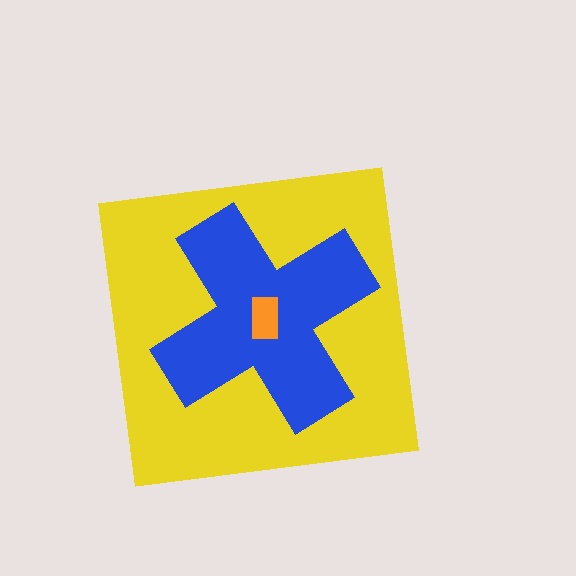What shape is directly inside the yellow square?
The blue cross.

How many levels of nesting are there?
3.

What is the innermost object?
The orange rectangle.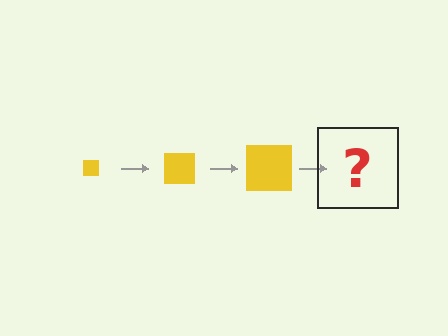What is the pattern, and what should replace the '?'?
The pattern is that the square gets progressively larger each step. The '?' should be a yellow square, larger than the previous one.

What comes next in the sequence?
The next element should be a yellow square, larger than the previous one.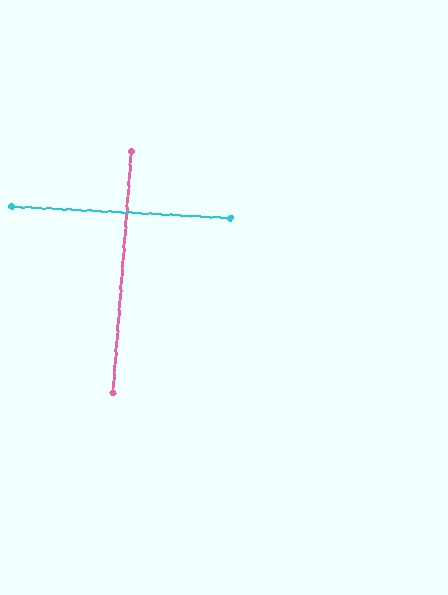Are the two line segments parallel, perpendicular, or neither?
Perpendicular — they meet at approximately 89°.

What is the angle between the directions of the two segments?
Approximately 89 degrees.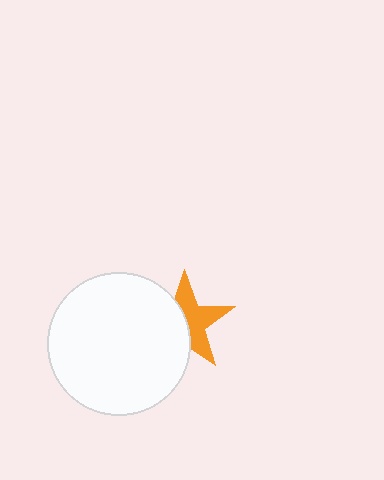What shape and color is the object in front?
The object in front is a white circle.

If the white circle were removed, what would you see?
You would see the complete orange star.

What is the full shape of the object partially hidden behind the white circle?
The partially hidden object is an orange star.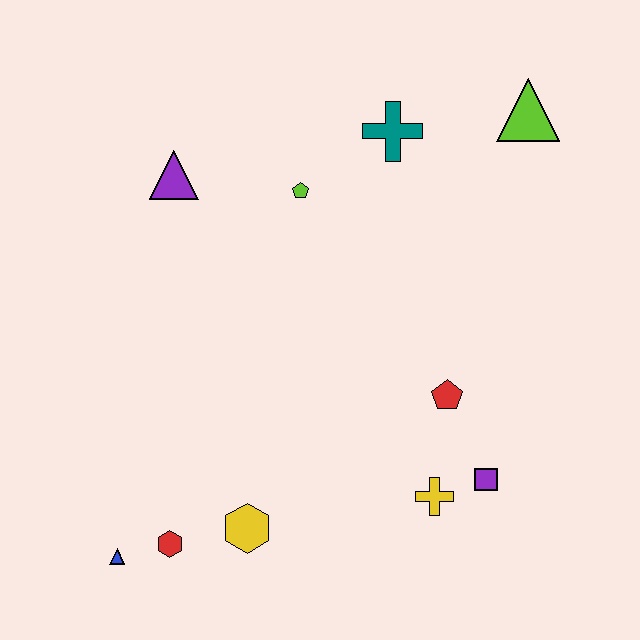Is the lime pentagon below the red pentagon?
No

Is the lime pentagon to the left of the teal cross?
Yes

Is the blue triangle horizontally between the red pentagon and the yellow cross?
No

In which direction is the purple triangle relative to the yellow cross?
The purple triangle is above the yellow cross.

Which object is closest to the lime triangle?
The teal cross is closest to the lime triangle.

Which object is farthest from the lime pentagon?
The blue triangle is farthest from the lime pentagon.